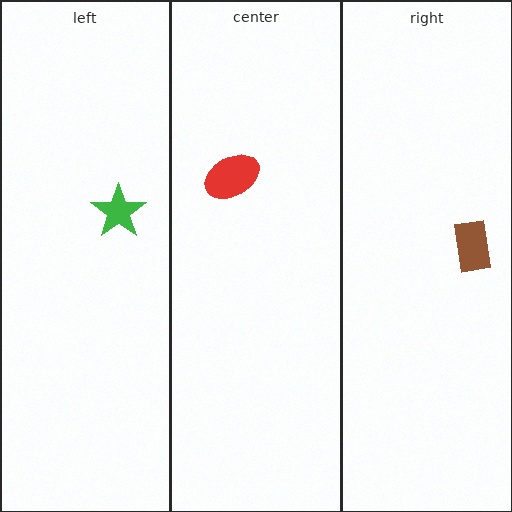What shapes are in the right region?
The brown rectangle.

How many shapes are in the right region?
1.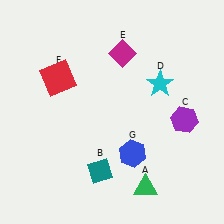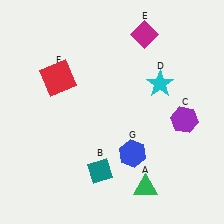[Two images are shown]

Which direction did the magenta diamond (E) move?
The magenta diamond (E) moved right.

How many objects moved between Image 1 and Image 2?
1 object moved between the two images.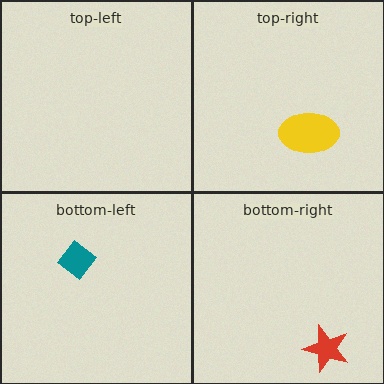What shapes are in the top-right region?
The yellow ellipse.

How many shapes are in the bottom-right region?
1.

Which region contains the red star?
The bottom-right region.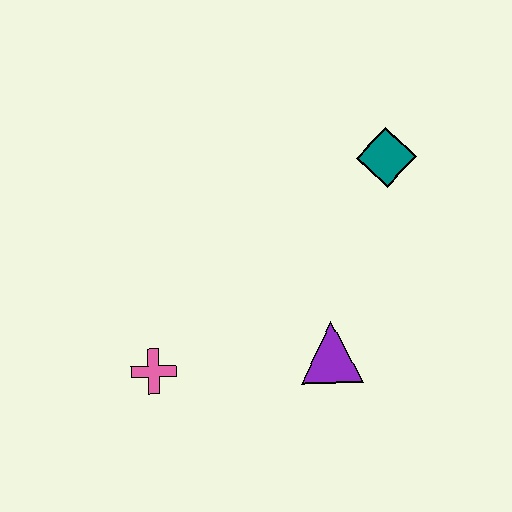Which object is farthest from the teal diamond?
The pink cross is farthest from the teal diamond.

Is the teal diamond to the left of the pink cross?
No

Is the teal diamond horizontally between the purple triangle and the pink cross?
No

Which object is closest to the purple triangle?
The pink cross is closest to the purple triangle.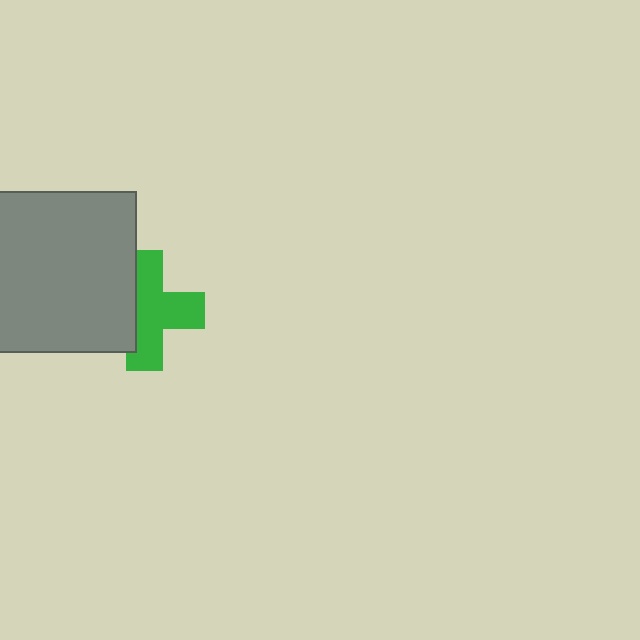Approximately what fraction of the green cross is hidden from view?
Roughly 36% of the green cross is hidden behind the gray square.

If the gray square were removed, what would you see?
You would see the complete green cross.